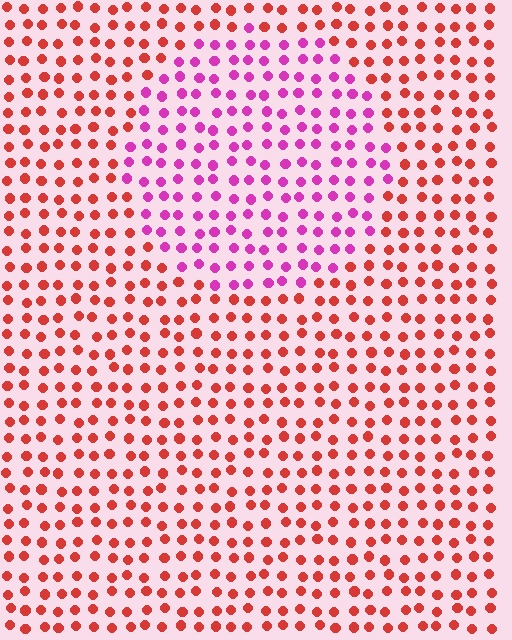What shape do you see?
I see a circle.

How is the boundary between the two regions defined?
The boundary is defined purely by a slight shift in hue (about 50 degrees). Spacing, size, and orientation are identical on both sides.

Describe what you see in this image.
The image is filled with small red elements in a uniform arrangement. A circle-shaped region is visible where the elements are tinted to a slightly different hue, forming a subtle color boundary.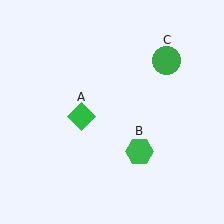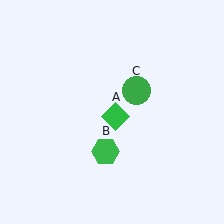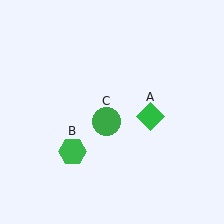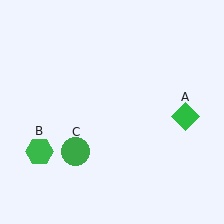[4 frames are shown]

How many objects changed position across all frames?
3 objects changed position: green diamond (object A), green hexagon (object B), green circle (object C).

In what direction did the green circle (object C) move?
The green circle (object C) moved down and to the left.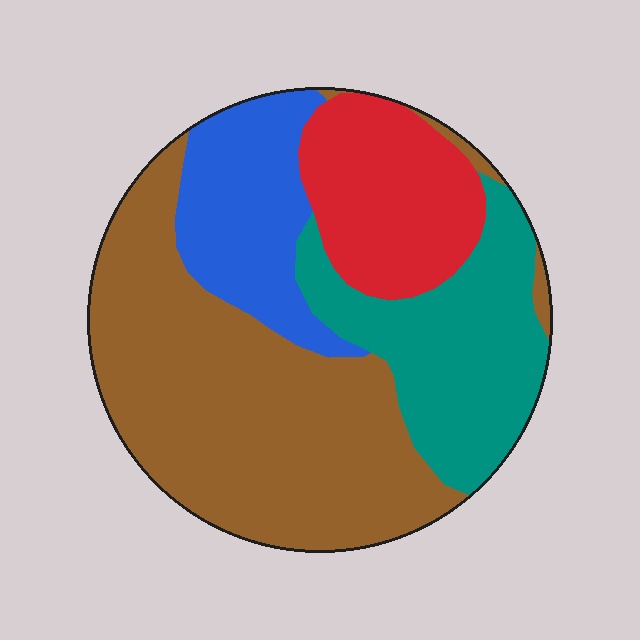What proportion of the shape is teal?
Teal covers 22% of the shape.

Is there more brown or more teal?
Brown.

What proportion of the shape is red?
Red covers around 15% of the shape.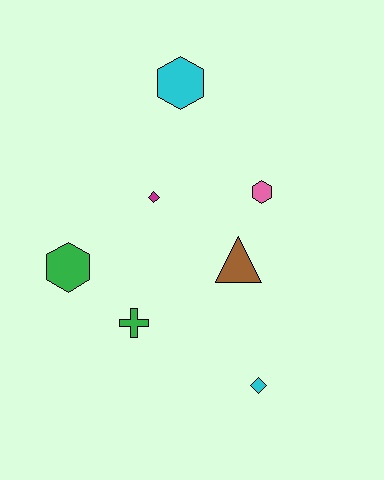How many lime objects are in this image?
There are no lime objects.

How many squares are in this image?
There are no squares.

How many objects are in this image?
There are 7 objects.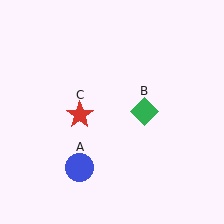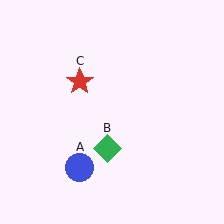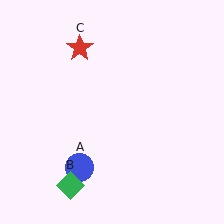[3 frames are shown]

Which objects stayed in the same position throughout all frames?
Blue circle (object A) remained stationary.